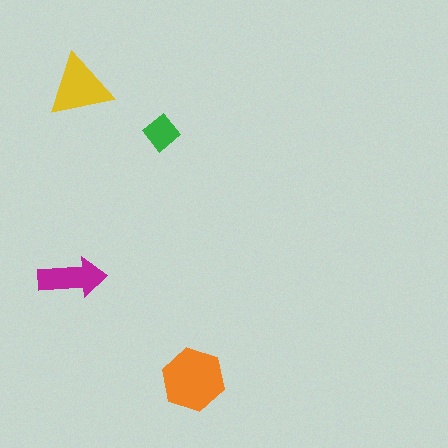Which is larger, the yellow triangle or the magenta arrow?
The yellow triangle.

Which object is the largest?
The orange hexagon.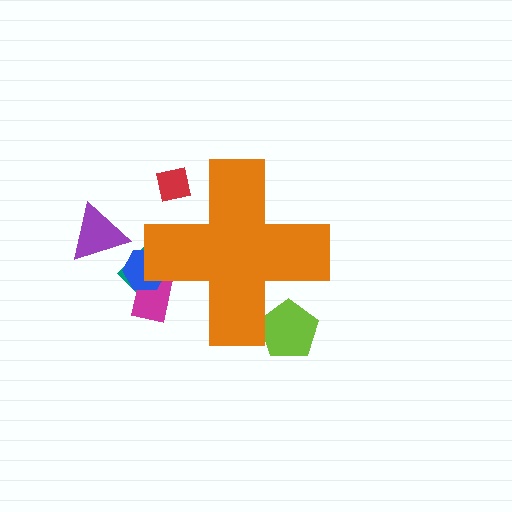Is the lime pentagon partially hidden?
Yes, the lime pentagon is partially hidden behind the orange cross.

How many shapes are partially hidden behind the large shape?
5 shapes are partially hidden.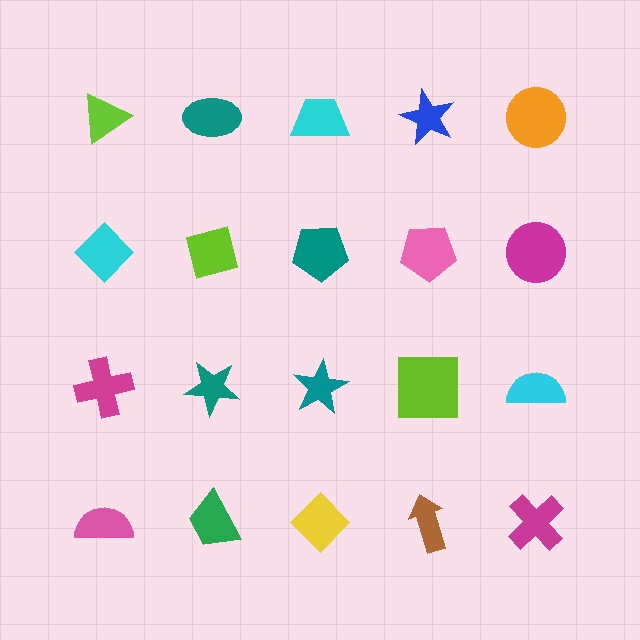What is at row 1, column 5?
An orange circle.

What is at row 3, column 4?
A lime square.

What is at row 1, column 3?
A cyan trapezoid.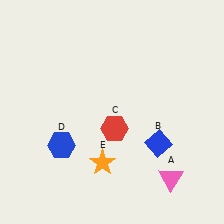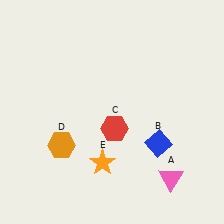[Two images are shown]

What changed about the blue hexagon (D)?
In Image 1, D is blue. In Image 2, it changed to orange.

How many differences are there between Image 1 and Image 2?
There is 1 difference between the two images.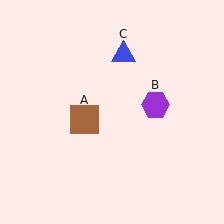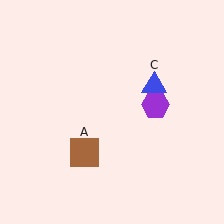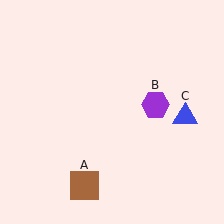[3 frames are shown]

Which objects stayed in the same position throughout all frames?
Purple hexagon (object B) remained stationary.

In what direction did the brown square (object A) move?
The brown square (object A) moved down.